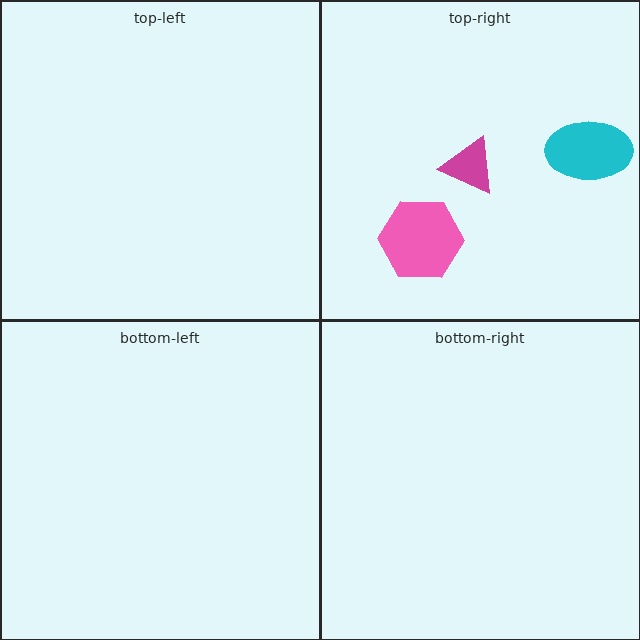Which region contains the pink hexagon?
The top-right region.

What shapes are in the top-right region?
The magenta triangle, the cyan ellipse, the pink hexagon.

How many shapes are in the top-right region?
3.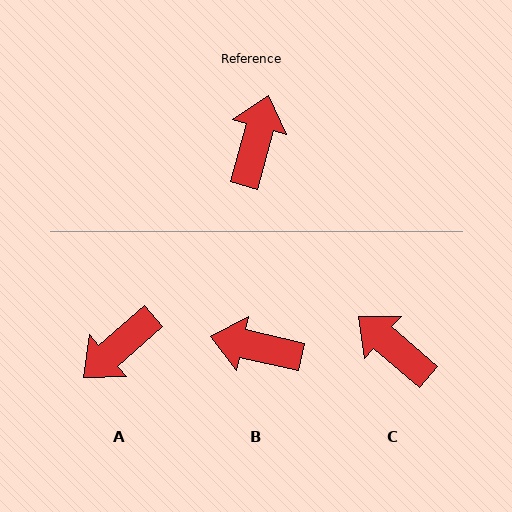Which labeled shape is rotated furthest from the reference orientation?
A, about 146 degrees away.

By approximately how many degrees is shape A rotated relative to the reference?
Approximately 146 degrees counter-clockwise.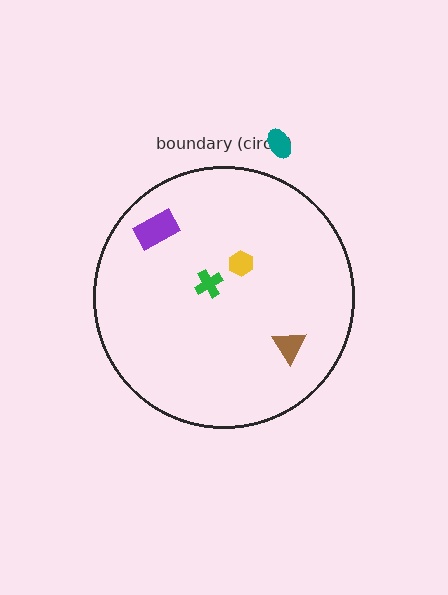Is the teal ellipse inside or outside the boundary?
Outside.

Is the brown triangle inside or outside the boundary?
Inside.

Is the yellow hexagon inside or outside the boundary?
Inside.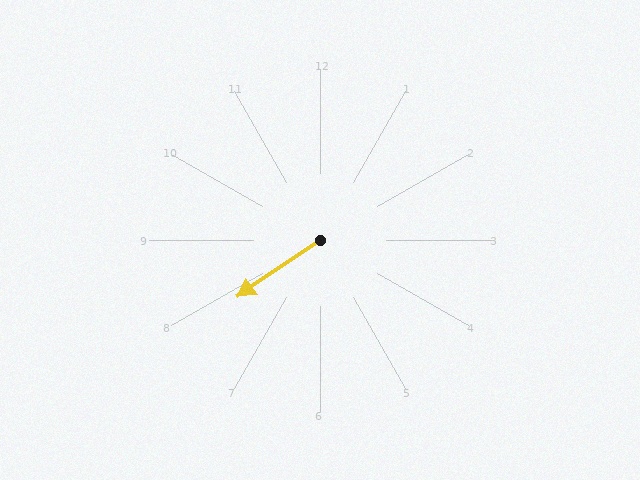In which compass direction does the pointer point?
Southwest.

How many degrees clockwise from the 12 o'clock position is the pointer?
Approximately 236 degrees.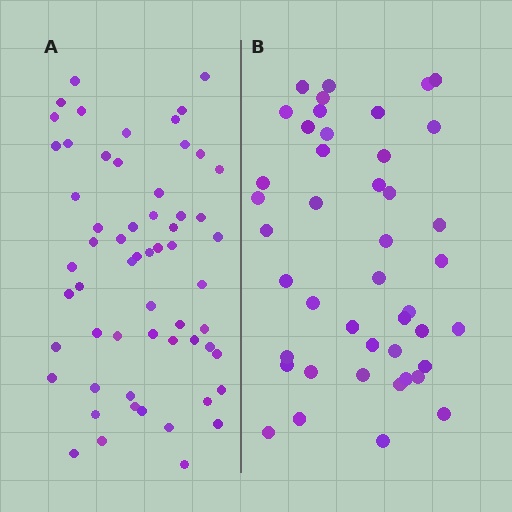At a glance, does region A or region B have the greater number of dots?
Region A (the left region) has more dots.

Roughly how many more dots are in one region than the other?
Region A has approximately 15 more dots than region B.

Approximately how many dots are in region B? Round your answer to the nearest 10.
About 40 dots. (The exact count is 44, which rounds to 40.)